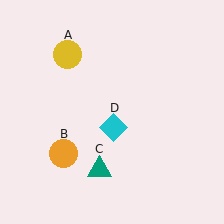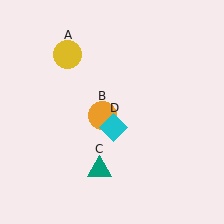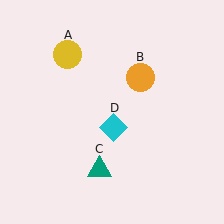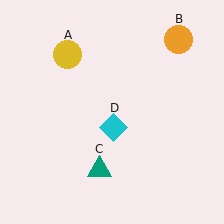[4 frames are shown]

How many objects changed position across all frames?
1 object changed position: orange circle (object B).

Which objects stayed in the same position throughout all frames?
Yellow circle (object A) and teal triangle (object C) and cyan diamond (object D) remained stationary.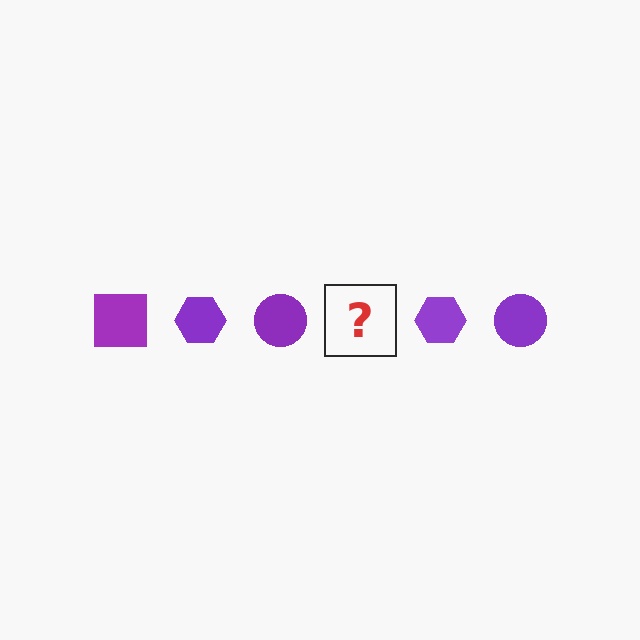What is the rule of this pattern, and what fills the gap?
The rule is that the pattern cycles through square, hexagon, circle shapes in purple. The gap should be filled with a purple square.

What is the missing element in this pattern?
The missing element is a purple square.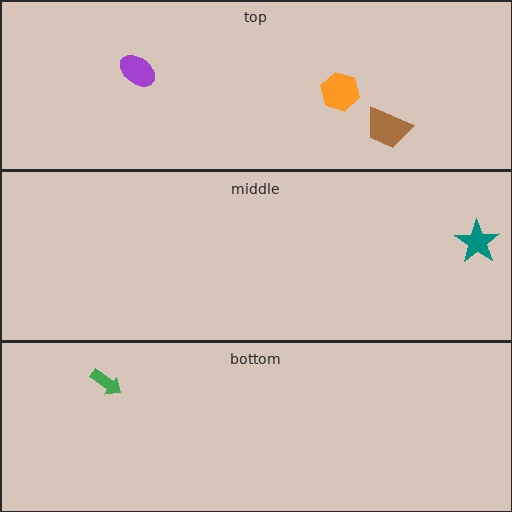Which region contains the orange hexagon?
The top region.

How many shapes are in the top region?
3.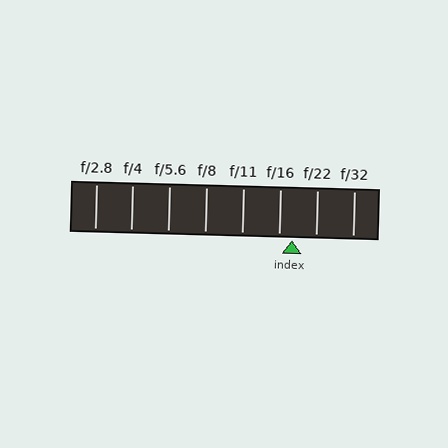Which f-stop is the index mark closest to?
The index mark is closest to f/16.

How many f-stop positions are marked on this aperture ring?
There are 8 f-stop positions marked.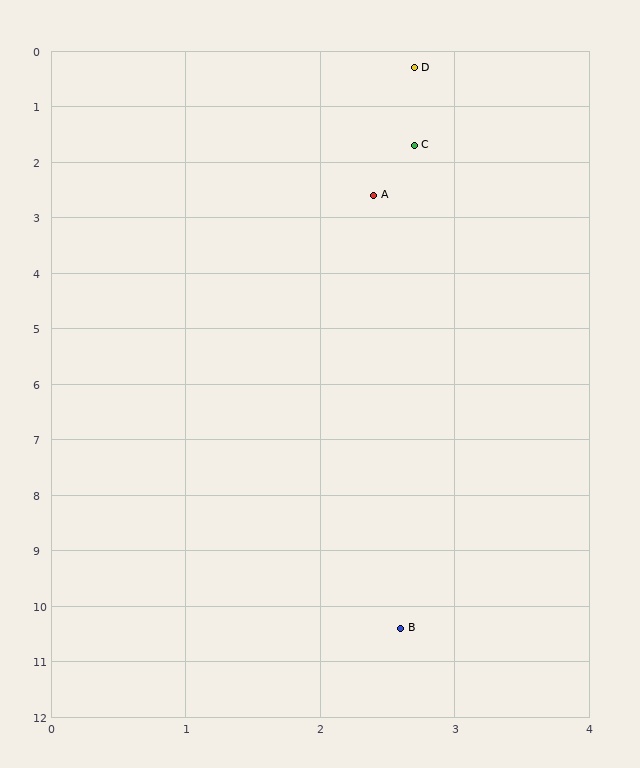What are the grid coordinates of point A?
Point A is at approximately (2.4, 2.6).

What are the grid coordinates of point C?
Point C is at approximately (2.7, 1.7).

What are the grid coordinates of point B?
Point B is at approximately (2.6, 10.4).